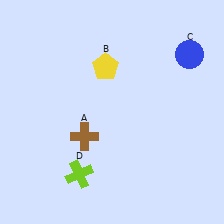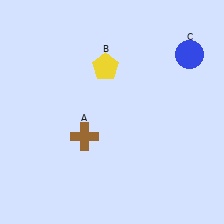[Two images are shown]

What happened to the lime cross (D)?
The lime cross (D) was removed in Image 2. It was in the bottom-left area of Image 1.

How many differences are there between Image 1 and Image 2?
There is 1 difference between the two images.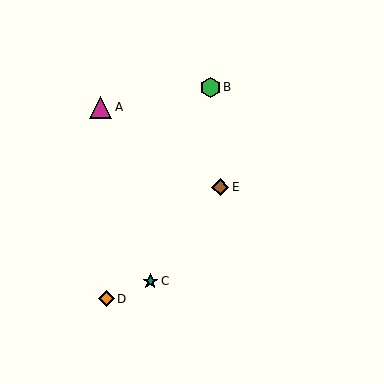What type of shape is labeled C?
Shape C is a teal star.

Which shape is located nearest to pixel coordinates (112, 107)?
The magenta triangle (labeled A) at (101, 107) is nearest to that location.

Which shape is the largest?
The magenta triangle (labeled A) is the largest.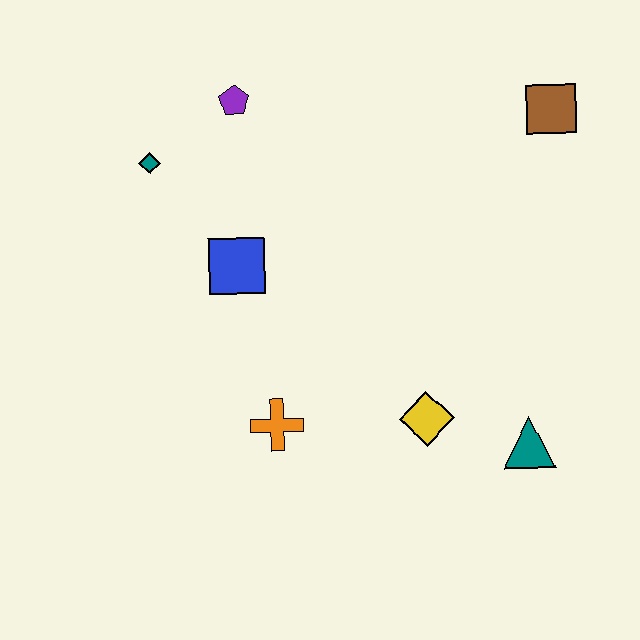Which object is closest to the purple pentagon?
The teal diamond is closest to the purple pentagon.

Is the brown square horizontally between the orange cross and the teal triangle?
No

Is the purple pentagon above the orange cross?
Yes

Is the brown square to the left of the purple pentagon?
No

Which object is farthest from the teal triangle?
The teal diamond is farthest from the teal triangle.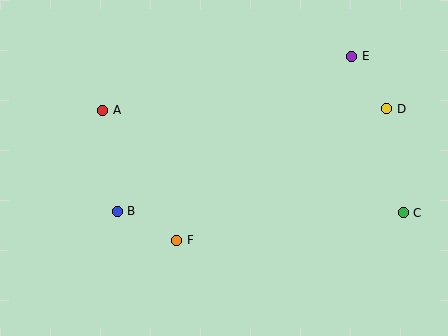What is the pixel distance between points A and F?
The distance between A and F is 149 pixels.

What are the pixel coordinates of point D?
Point D is at (387, 109).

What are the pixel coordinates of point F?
Point F is at (177, 240).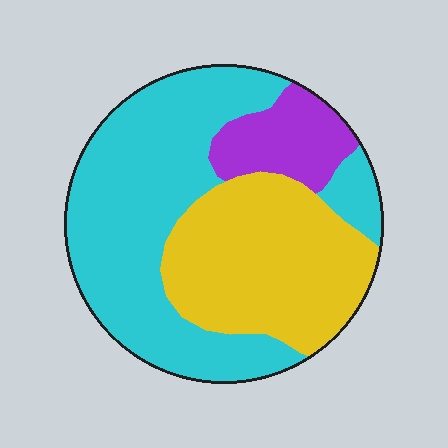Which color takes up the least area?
Purple, at roughly 10%.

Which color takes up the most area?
Cyan, at roughly 50%.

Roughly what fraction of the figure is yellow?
Yellow covers roughly 35% of the figure.